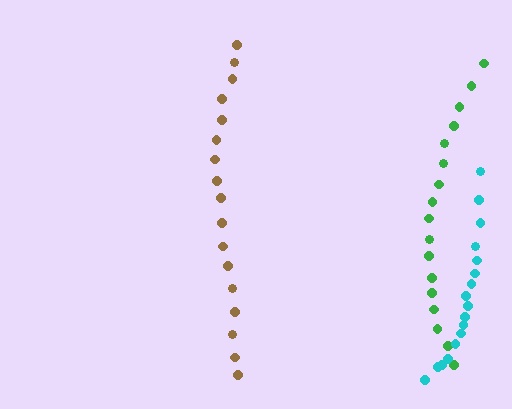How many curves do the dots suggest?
There are 3 distinct paths.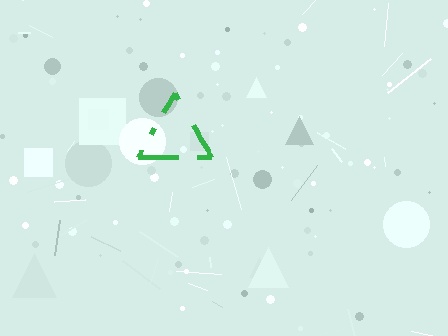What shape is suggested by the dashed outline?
The dashed outline suggests a triangle.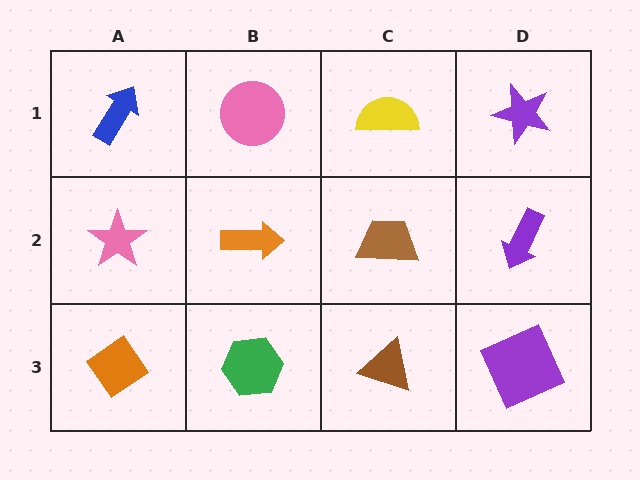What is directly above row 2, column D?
A purple star.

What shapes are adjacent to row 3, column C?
A brown trapezoid (row 2, column C), a green hexagon (row 3, column B), a purple square (row 3, column D).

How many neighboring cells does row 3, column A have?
2.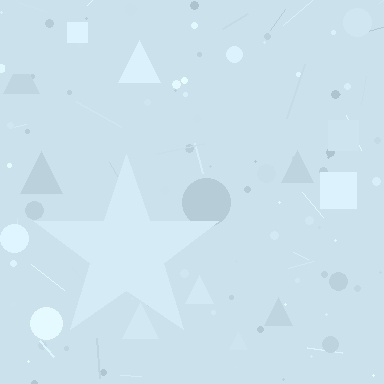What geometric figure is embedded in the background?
A star is embedded in the background.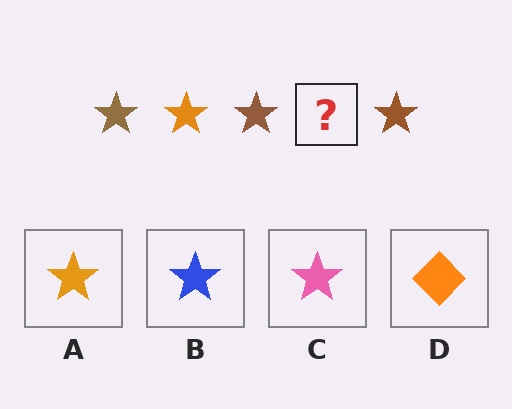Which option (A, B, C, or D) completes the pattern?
A.